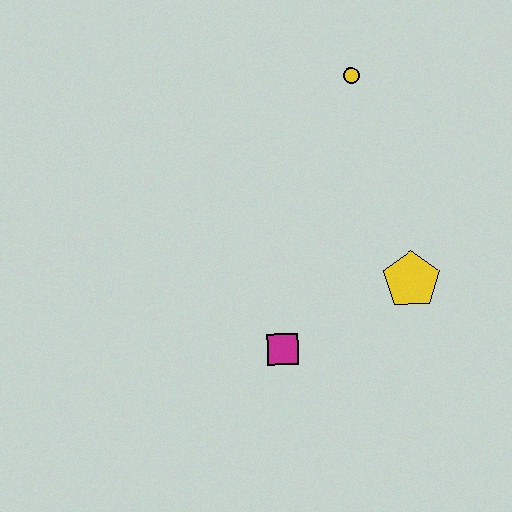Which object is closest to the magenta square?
The yellow pentagon is closest to the magenta square.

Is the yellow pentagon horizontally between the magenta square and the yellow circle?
No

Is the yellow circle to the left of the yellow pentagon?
Yes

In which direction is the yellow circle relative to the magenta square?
The yellow circle is above the magenta square.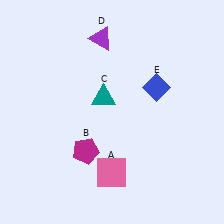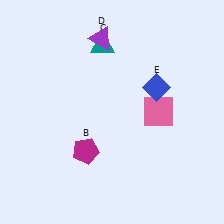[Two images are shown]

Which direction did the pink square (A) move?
The pink square (A) moved up.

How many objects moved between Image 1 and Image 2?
2 objects moved between the two images.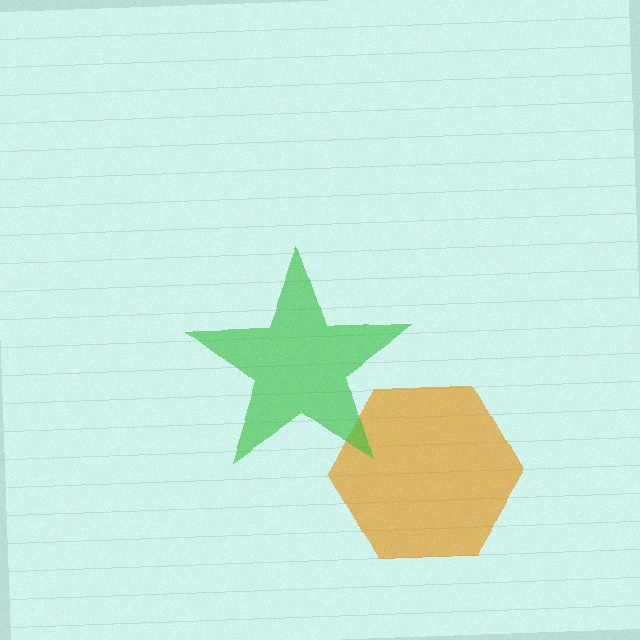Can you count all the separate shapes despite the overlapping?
Yes, there are 2 separate shapes.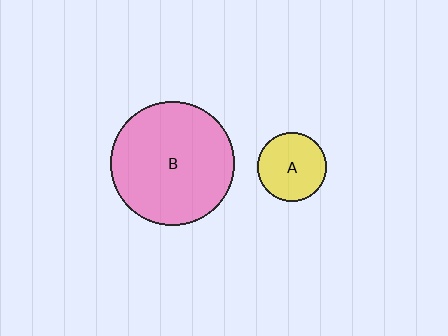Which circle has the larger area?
Circle B (pink).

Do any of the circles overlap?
No, none of the circles overlap.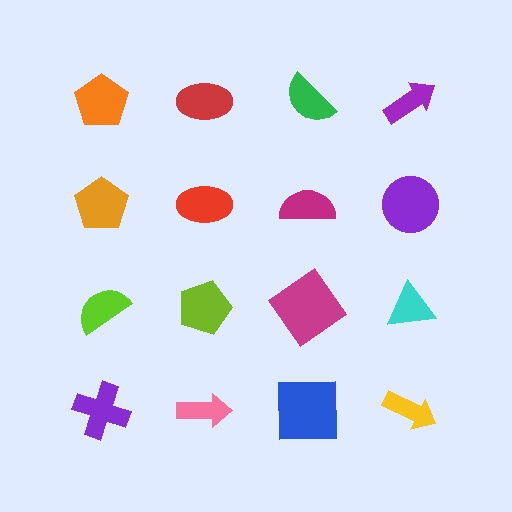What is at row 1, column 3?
A green semicircle.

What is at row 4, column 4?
A yellow arrow.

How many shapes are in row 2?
4 shapes.